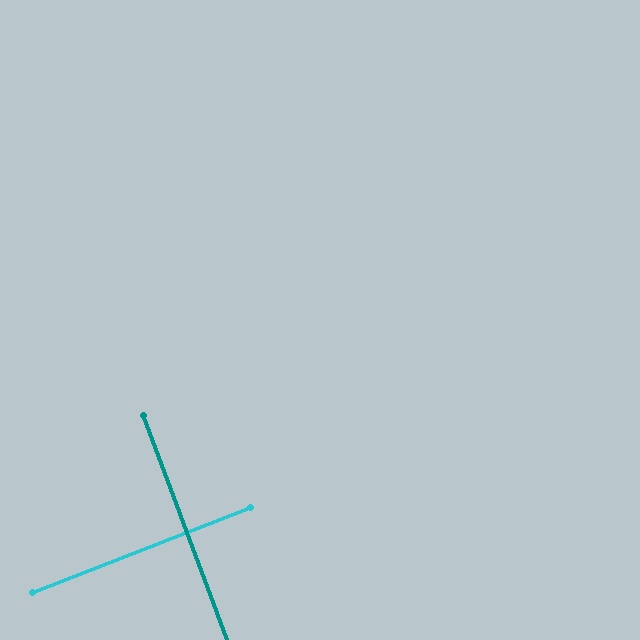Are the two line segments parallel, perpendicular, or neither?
Perpendicular — they meet at approximately 89°.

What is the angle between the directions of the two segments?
Approximately 89 degrees.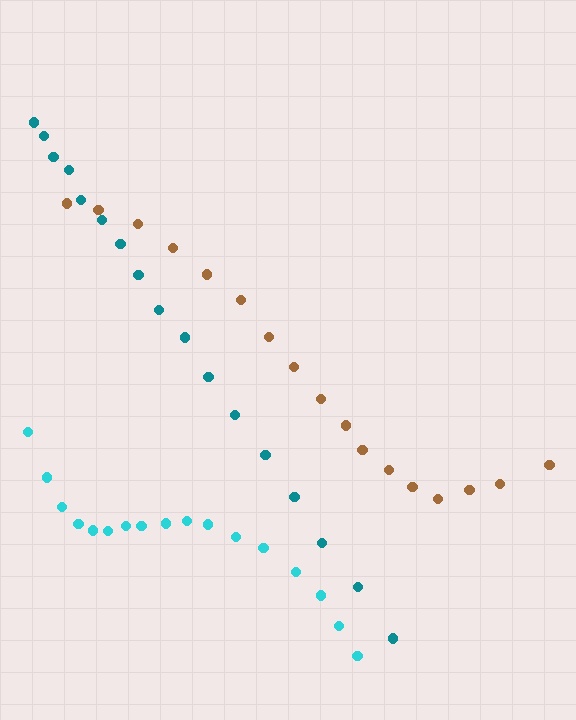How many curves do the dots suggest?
There are 3 distinct paths.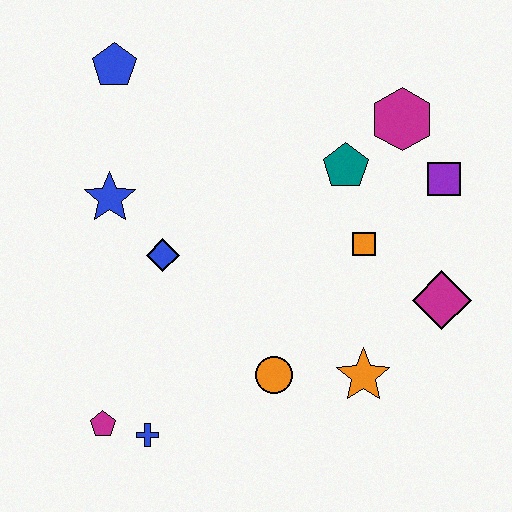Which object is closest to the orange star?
The orange circle is closest to the orange star.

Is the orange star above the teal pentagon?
No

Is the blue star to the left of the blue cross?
Yes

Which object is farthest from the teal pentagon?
The magenta pentagon is farthest from the teal pentagon.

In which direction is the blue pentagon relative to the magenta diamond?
The blue pentagon is to the left of the magenta diamond.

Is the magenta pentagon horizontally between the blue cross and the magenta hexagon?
No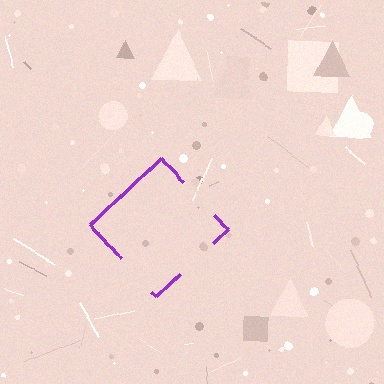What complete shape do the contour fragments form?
The contour fragments form a diamond.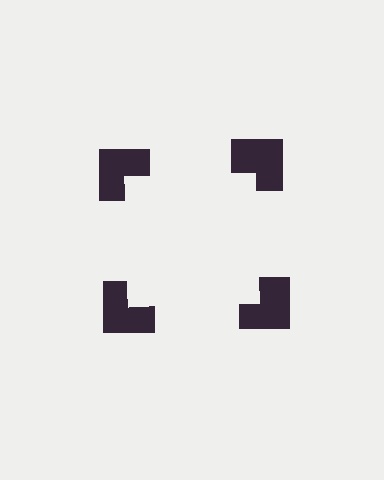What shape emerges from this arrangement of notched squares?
An illusory square — its edges are inferred from the aligned wedge cuts in the notched squares, not physically drawn.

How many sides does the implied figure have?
4 sides.